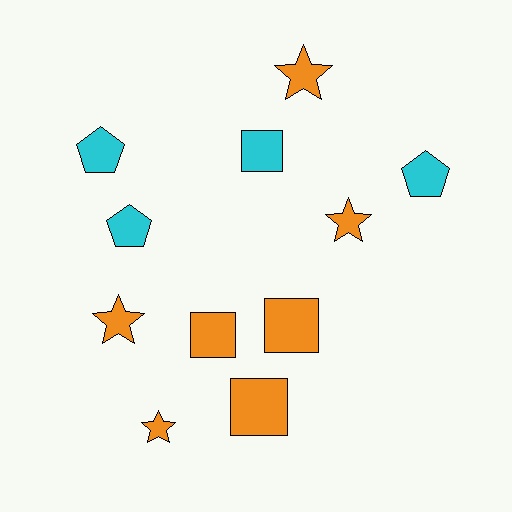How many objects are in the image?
There are 11 objects.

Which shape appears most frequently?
Square, with 4 objects.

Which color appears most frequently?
Orange, with 7 objects.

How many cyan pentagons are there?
There are 3 cyan pentagons.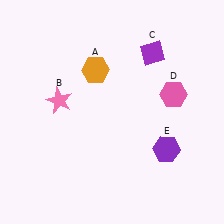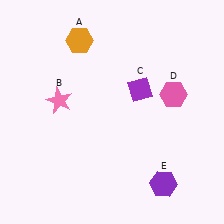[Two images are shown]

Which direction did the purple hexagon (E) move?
The purple hexagon (E) moved down.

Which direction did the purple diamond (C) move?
The purple diamond (C) moved down.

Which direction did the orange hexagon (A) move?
The orange hexagon (A) moved up.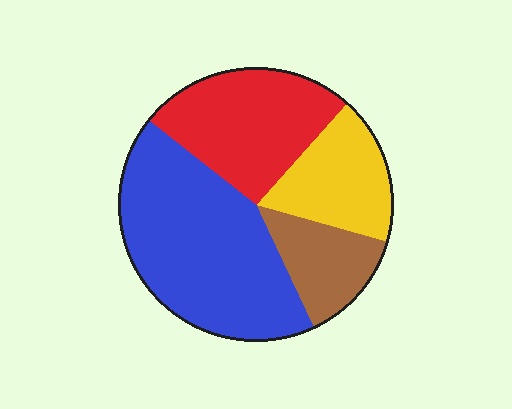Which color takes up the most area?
Blue, at roughly 45%.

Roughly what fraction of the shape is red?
Red covers 26% of the shape.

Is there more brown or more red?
Red.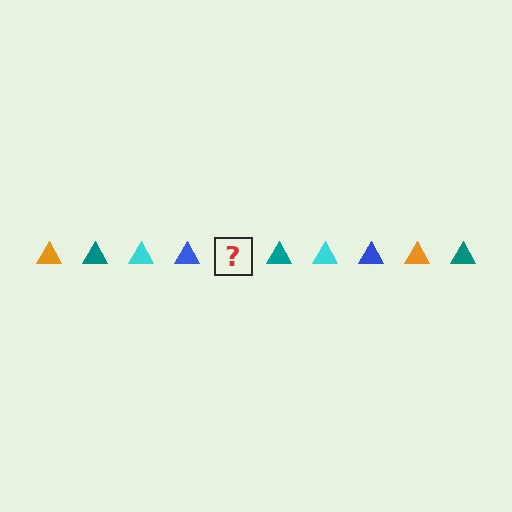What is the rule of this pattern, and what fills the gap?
The rule is that the pattern cycles through orange, teal, cyan, blue triangles. The gap should be filled with an orange triangle.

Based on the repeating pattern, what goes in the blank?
The blank should be an orange triangle.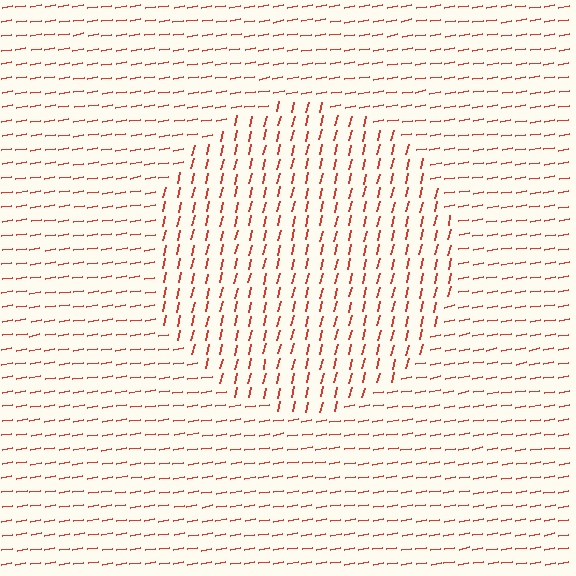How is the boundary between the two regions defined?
The boundary is defined purely by a change in line orientation (approximately 67 degrees difference). All lines are the same color and thickness.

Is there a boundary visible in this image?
Yes, there is a texture boundary formed by a change in line orientation.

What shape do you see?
I see a circle.